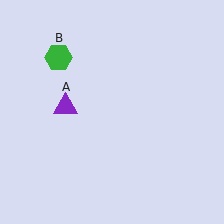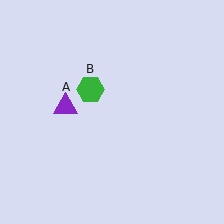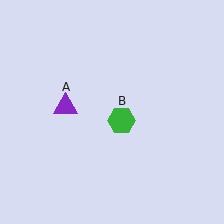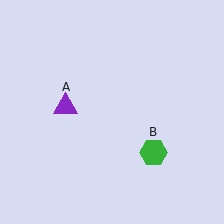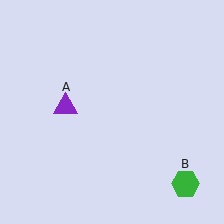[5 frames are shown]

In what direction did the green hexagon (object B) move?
The green hexagon (object B) moved down and to the right.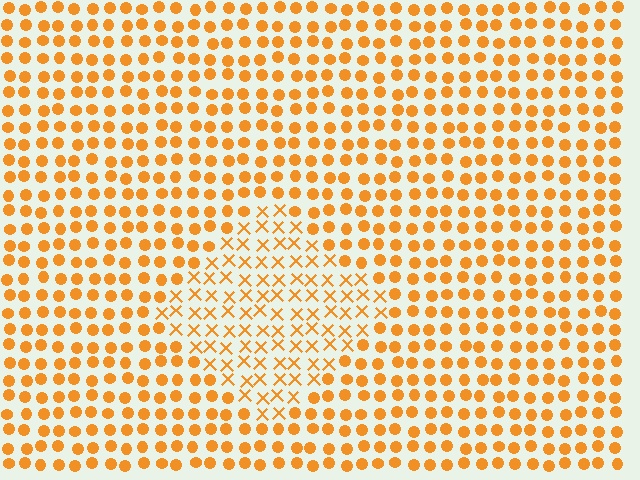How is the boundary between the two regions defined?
The boundary is defined by a change in element shape: X marks inside vs. circles outside. All elements share the same color and spacing.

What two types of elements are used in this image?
The image uses X marks inside the diamond region and circles outside it.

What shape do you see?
I see a diamond.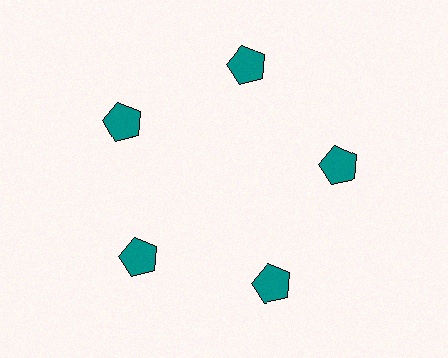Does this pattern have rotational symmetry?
Yes, this pattern has 5-fold rotational symmetry. It looks the same after rotating 72 degrees around the center.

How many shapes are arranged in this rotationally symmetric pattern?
There are 5 shapes, arranged in 5 groups of 1.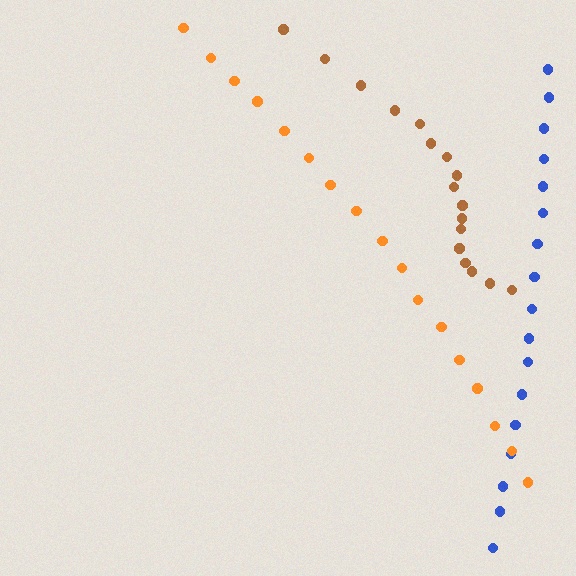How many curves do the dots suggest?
There are 3 distinct paths.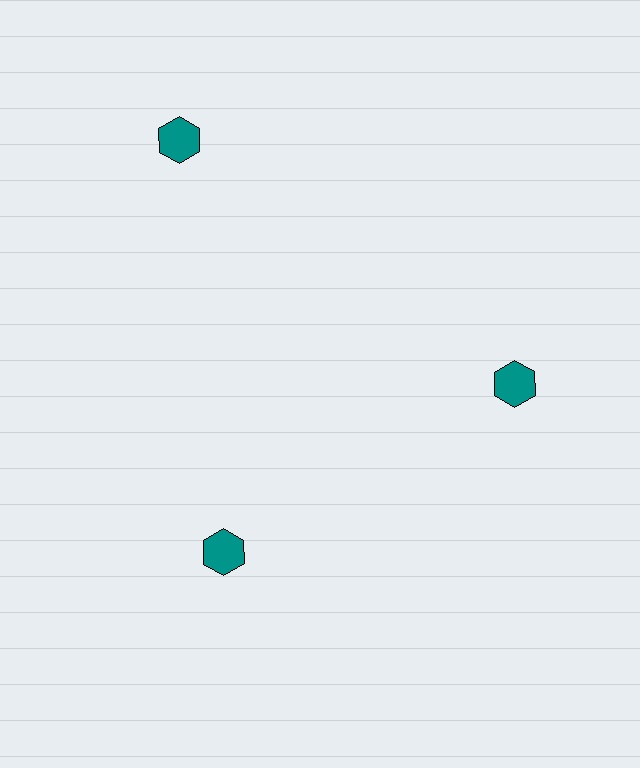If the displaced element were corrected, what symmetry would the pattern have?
It would have 3-fold rotational symmetry — the pattern would map onto itself every 120 degrees.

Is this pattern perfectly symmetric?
No. The 3 teal hexagons are arranged in a ring, but one element near the 11 o'clock position is pushed outward from the center, breaking the 3-fold rotational symmetry.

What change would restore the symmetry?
The symmetry would be restored by moving it inward, back onto the ring so that all 3 hexagons sit at equal angles and equal distance from the center.